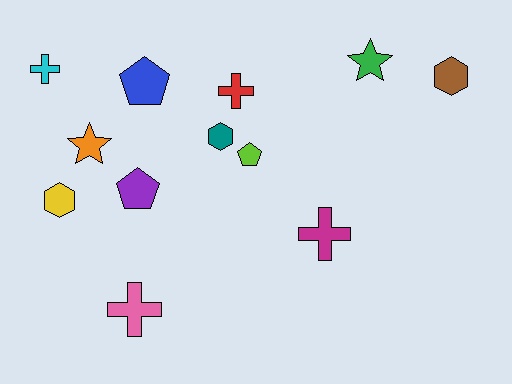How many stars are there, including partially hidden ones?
There are 2 stars.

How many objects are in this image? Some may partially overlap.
There are 12 objects.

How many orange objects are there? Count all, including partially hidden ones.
There is 1 orange object.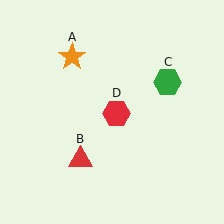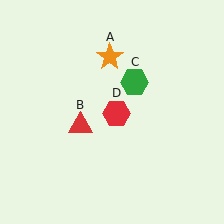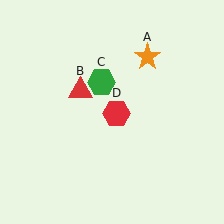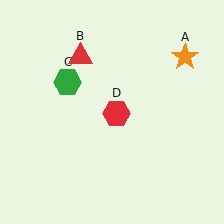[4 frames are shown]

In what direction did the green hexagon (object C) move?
The green hexagon (object C) moved left.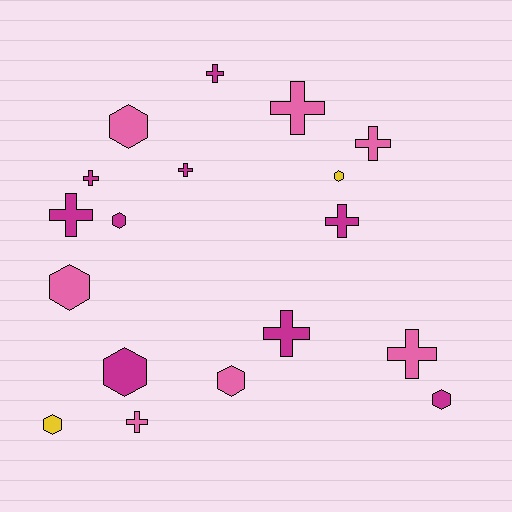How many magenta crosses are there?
There are 6 magenta crosses.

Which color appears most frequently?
Magenta, with 9 objects.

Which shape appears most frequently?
Cross, with 10 objects.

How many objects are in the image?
There are 18 objects.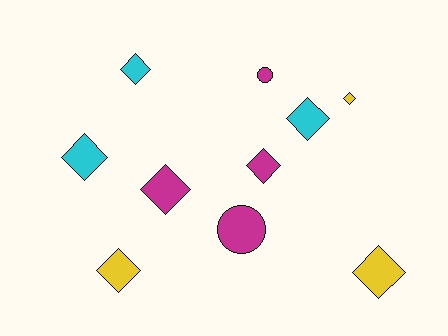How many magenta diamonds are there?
There are 2 magenta diamonds.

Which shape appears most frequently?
Diamond, with 8 objects.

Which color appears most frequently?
Magenta, with 4 objects.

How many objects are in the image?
There are 10 objects.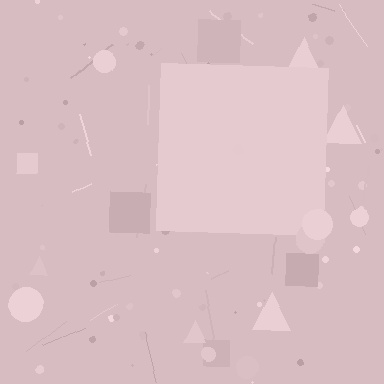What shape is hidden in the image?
A square is hidden in the image.